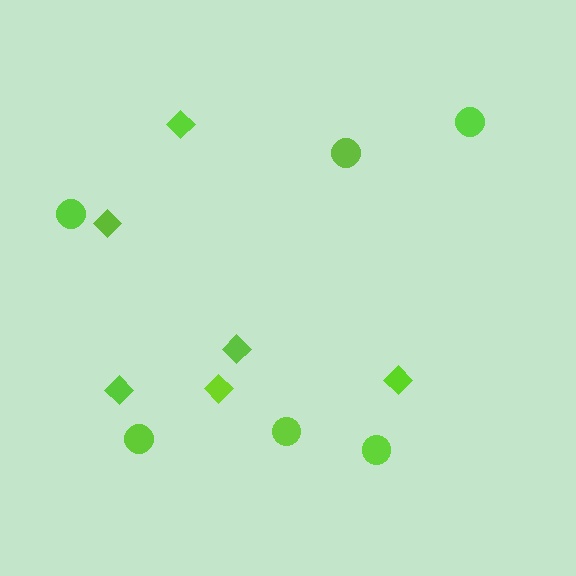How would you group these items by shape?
There are 2 groups: one group of diamonds (6) and one group of circles (6).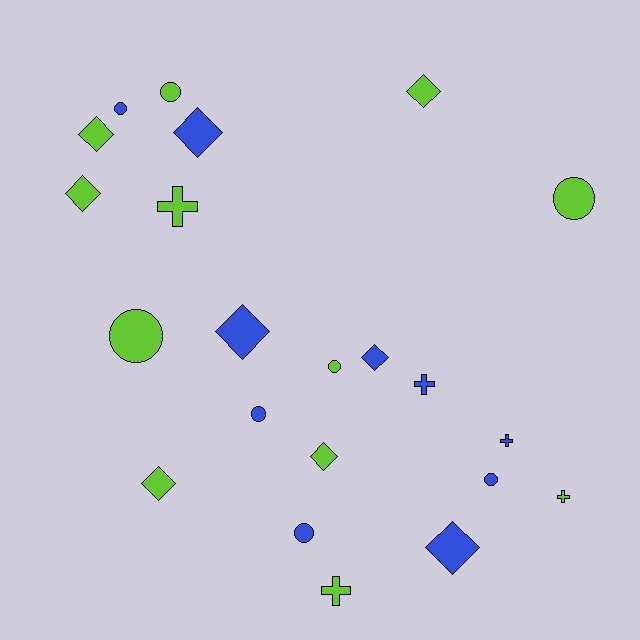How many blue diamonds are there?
There are 4 blue diamonds.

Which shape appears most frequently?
Diamond, with 9 objects.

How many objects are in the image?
There are 22 objects.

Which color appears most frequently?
Lime, with 12 objects.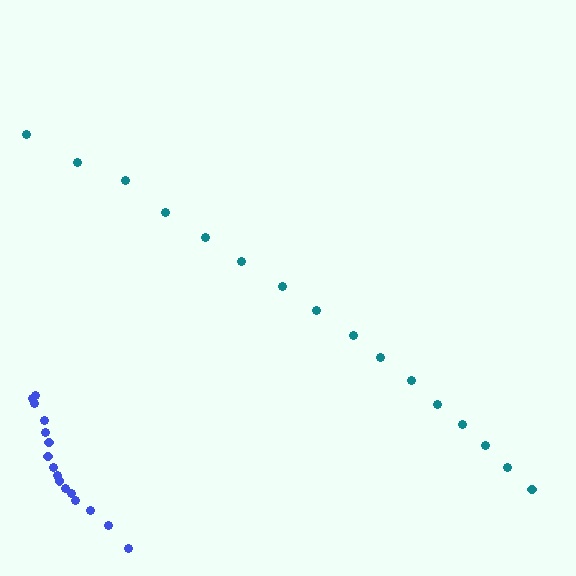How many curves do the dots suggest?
There are 2 distinct paths.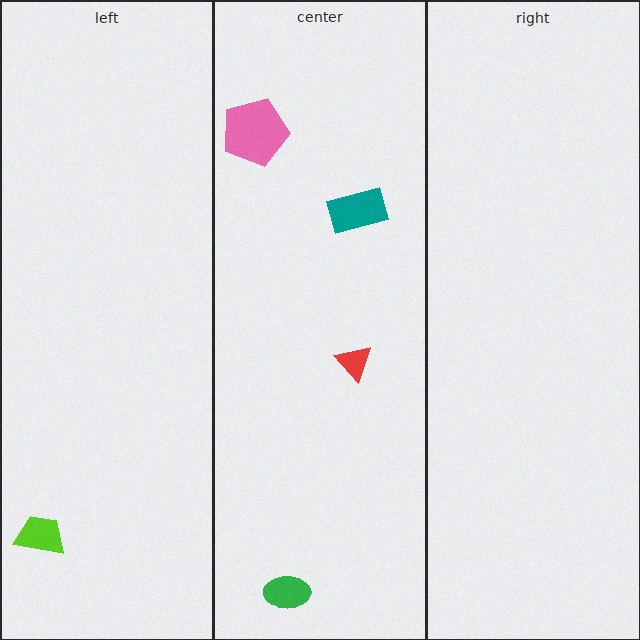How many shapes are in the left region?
1.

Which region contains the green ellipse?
The center region.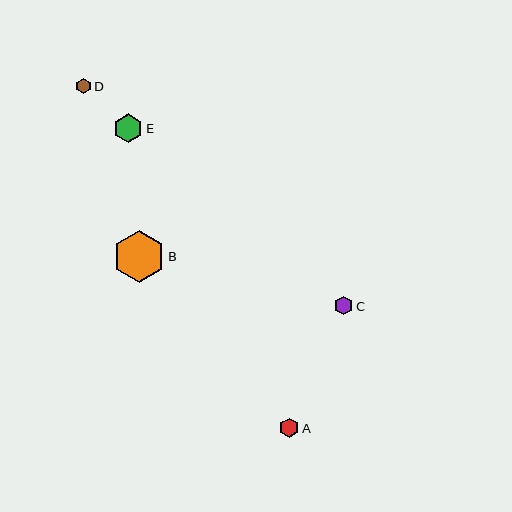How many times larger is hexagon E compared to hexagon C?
Hexagon E is approximately 1.5 times the size of hexagon C.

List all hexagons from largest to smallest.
From largest to smallest: B, E, A, C, D.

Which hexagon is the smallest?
Hexagon D is the smallest with a size of approximately 15 pixels.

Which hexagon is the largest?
Hexagon B is the largest with a size of approximately 52 pixels.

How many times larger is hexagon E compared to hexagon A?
Hexagon E is approximately 1.5 times the size of hexagon A.